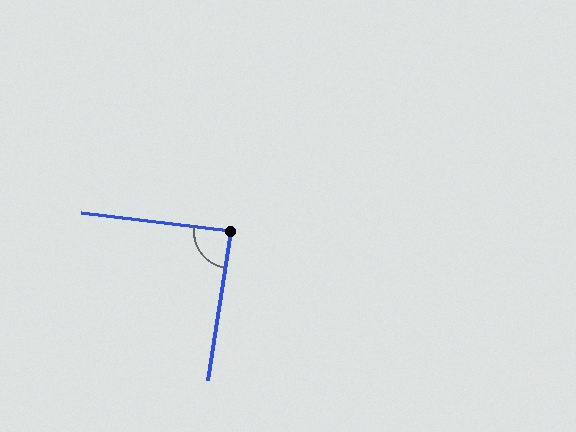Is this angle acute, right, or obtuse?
It is approximately a right angle.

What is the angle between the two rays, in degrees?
Approximately 88 degrees.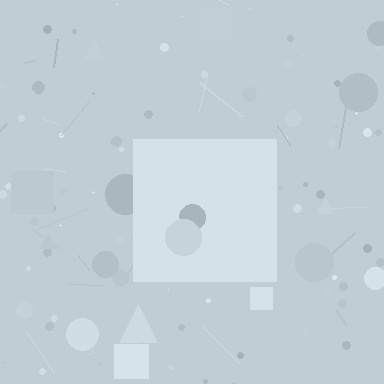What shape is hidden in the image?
A square is hidden in the image.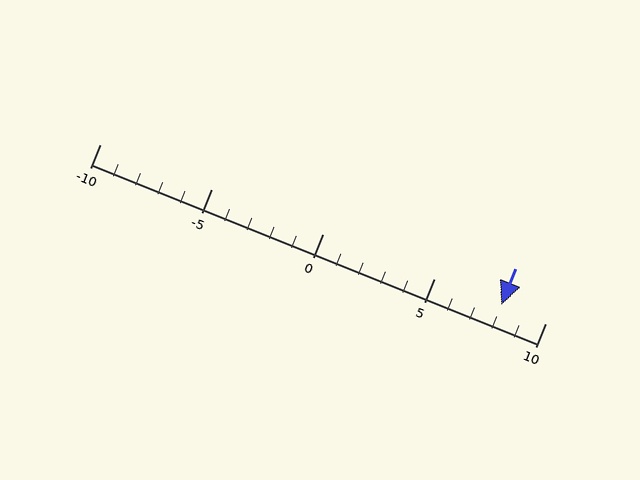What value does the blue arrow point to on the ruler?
The blue arrow points to approximately 8.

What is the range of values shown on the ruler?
The ruler shows values from -10 to 10.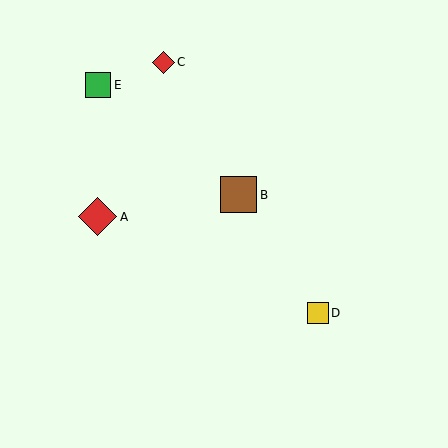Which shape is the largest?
The red diamond (labeled A) is the largest.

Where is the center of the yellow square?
The center of the yellow square is at (318, 313).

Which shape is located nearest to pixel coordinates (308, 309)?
The yellow square (labeled D) at (318, 313) is nearest to that location.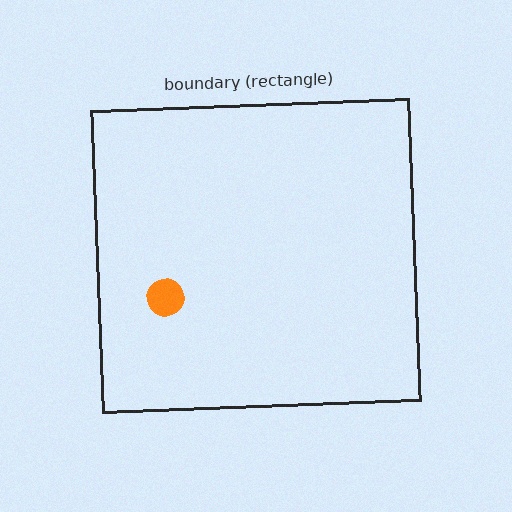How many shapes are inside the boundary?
1 inside, 0 outside.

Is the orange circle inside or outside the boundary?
Inside.